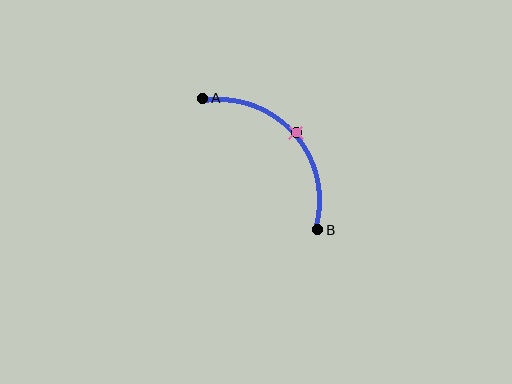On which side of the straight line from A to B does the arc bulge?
The arc bulges above and to the right of the straight line connecting A and B.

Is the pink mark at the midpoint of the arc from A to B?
Yes. The pink mark lies on the arc at equal arc-length from both A and B — it is the arc midpoint.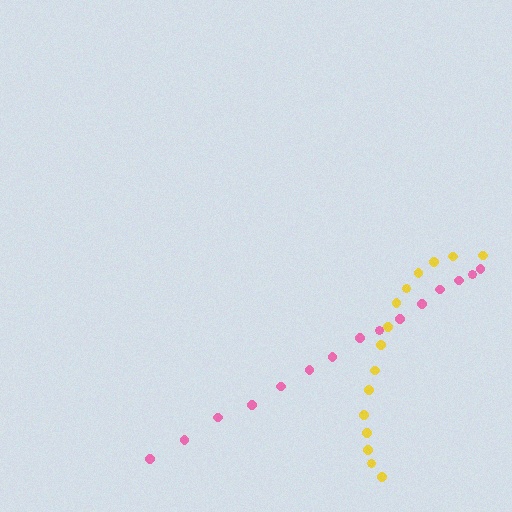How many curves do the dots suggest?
There are 2 distinct paths.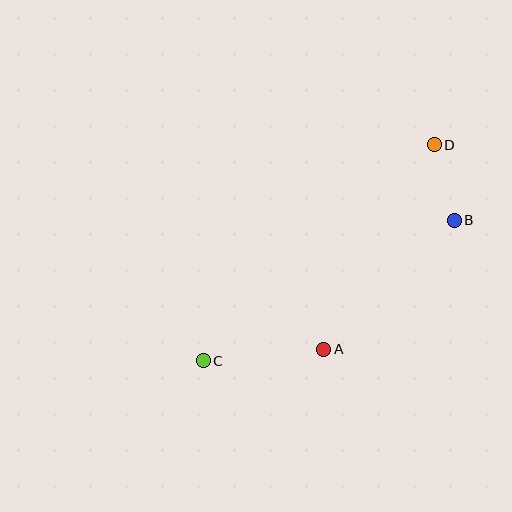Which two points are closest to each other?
Points B and D are closest to each other.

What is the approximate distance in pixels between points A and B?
The distance between A and B is approximately 184 pixels.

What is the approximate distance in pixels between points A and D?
The distance between A and D is approximately 233 pixels.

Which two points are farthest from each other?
Points C and D are farthest from each other.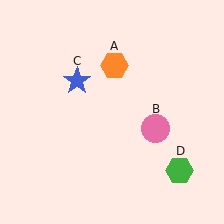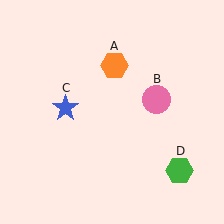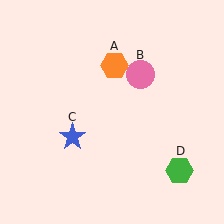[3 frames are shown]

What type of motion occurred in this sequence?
The pink circle (object B), blue star (object C) rotated counterclockwise around the center of the scene.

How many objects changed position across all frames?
2 objects changed position: pink circle (object B), blue star (object C).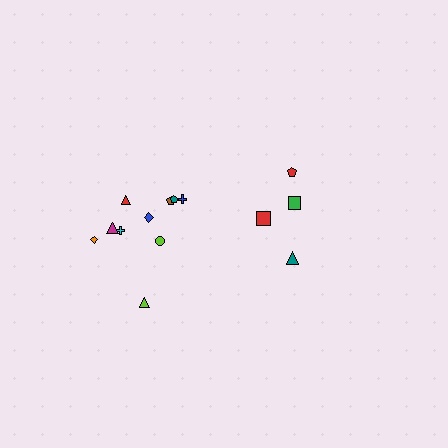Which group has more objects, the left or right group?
The left group.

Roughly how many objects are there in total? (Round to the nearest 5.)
Roughly 15 objects in total.